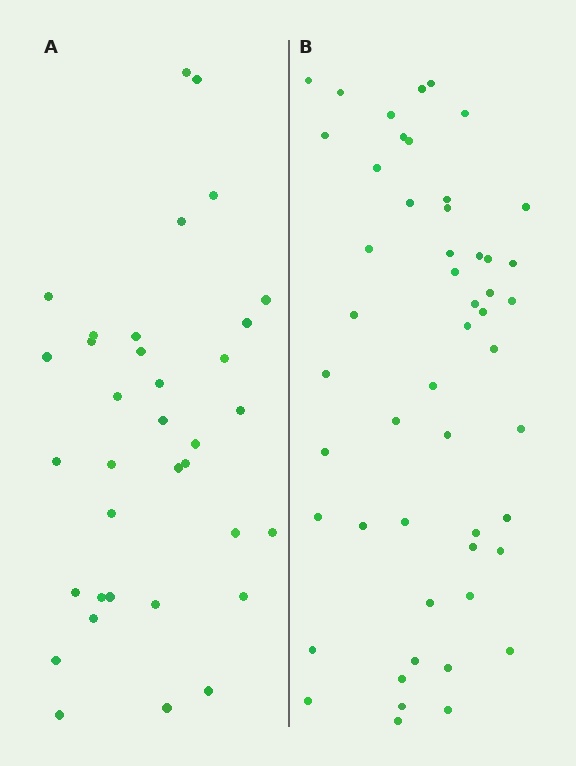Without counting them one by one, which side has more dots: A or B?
Region B (the right region) has more dots.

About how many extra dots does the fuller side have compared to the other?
Region B has approximately 15 more dots than region A.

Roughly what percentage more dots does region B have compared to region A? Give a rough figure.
About 45% more.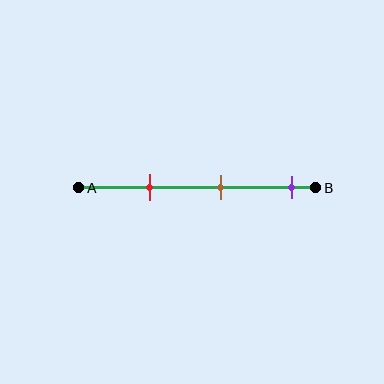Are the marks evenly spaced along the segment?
Yes, the marks are approximately evenly spaced.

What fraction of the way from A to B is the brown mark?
The brown mark is approximately 60% (0.6) of the way from A to B.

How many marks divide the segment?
There are 3 marks dividing the segment.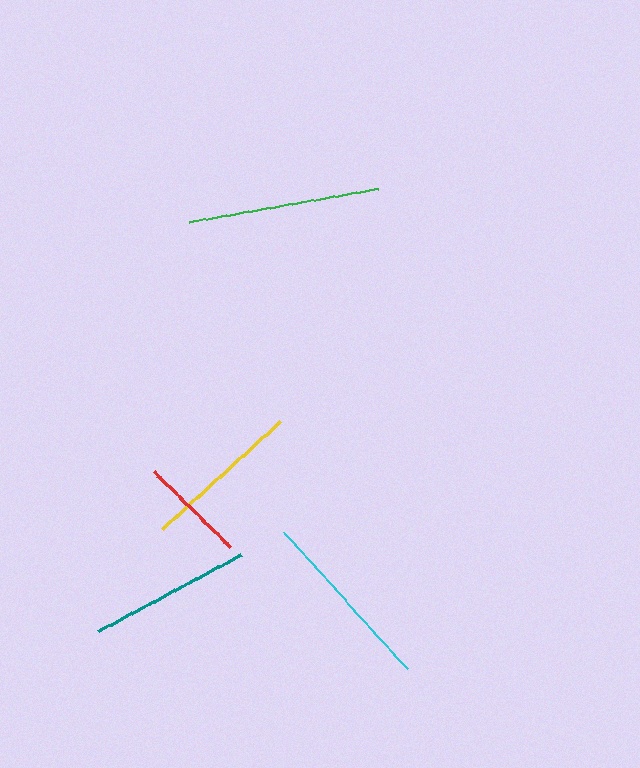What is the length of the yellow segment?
The yellow segment is approximately 160 pixels long.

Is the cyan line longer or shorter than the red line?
The cyan line is longer than the red line.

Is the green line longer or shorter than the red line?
The green line is longer than the red line.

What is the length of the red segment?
The red segment is approximately 108 pixels long.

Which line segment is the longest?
The green line is the longest at approximately 192 pixels.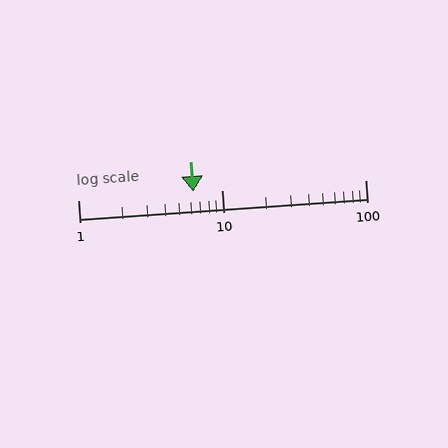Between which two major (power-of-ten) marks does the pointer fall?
The pointer is between 1 and 10.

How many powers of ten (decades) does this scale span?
The scale spans 2 decades, from 1 to 100.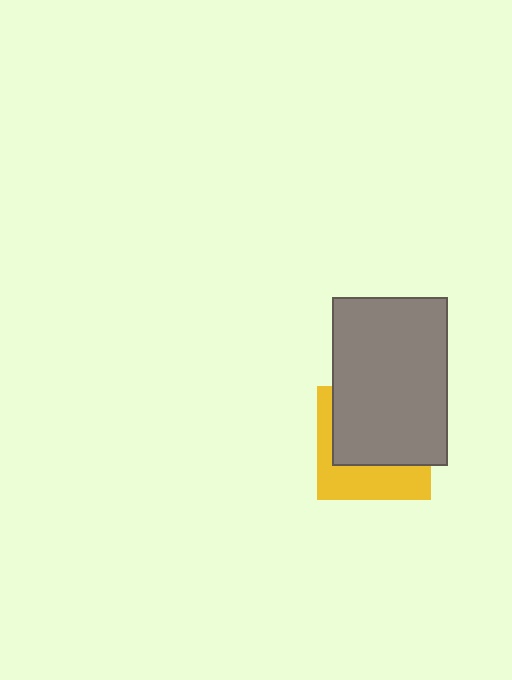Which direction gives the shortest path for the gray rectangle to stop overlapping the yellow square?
Moving up gives the shortest separation.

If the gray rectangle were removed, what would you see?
You would see the complete yellow square.